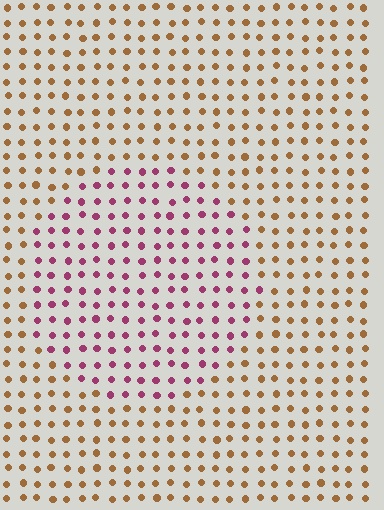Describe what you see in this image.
The image is filled with small brown elements in a uniform arrangement. A circle-shaped region is visible where the elements are tinted to a slightly different hue, forming a subtle color boundary.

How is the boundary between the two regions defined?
The boundary is defined purely by a slight shift in hue (about 62 degrees). Spacing, size, and orientation are identical on both sides.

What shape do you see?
I see a circle.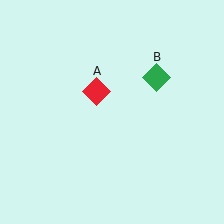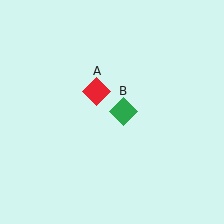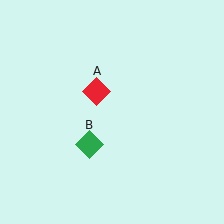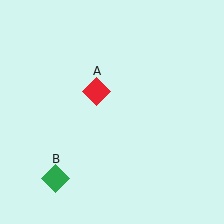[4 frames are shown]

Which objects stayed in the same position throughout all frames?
Red diamond (object A) remained stationary.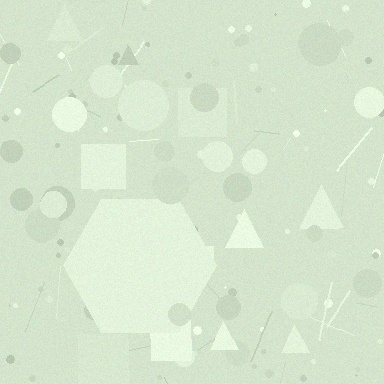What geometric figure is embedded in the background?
A hexagon is embedded in the background.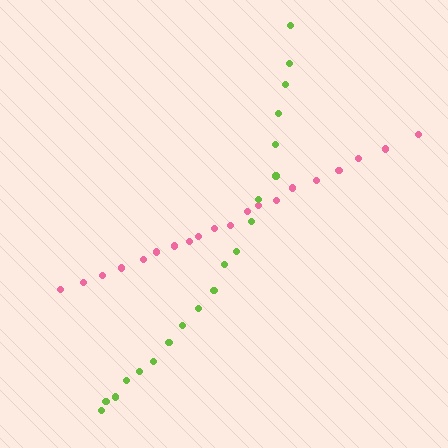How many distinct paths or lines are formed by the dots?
There are 2 distinct paths.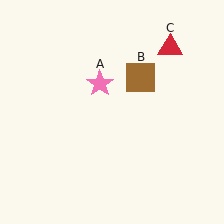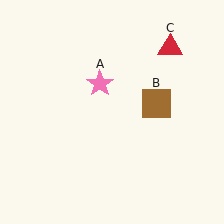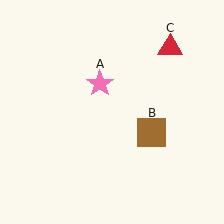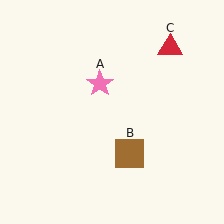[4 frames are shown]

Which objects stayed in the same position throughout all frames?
Pink star (object A) and red triangle (object C) remained stationary.